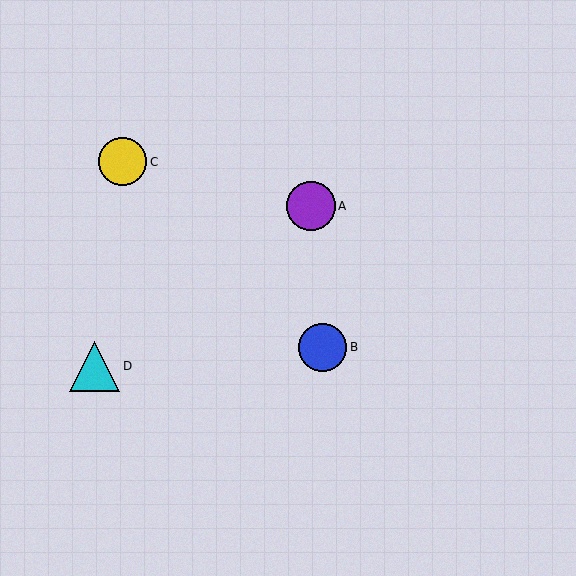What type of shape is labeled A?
Shape A is a purple circle.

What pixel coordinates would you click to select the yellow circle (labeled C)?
Click at (123, 162) to select the yellow circle C.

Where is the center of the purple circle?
The center of the purple circle is at (311, 206).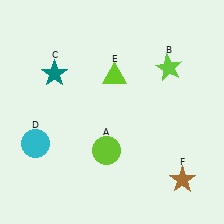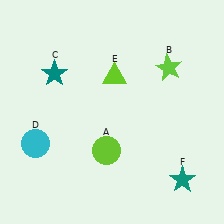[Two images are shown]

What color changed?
The star (F) changed from brown in Image 1 to teal in Image 2.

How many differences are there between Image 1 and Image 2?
There is 1 difference between the two images.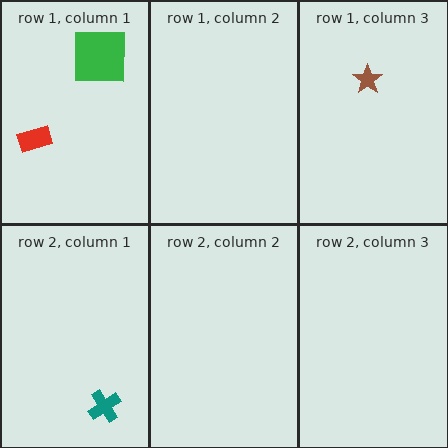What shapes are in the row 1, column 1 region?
The red rectangle, the green square.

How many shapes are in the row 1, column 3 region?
1.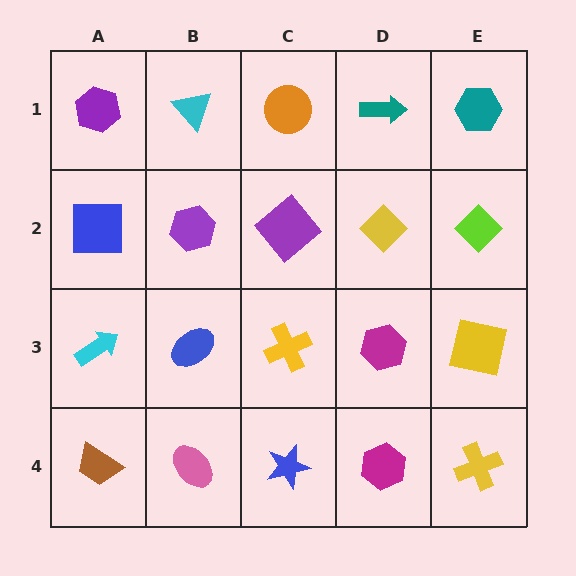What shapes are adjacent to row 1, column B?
A purple hexagon (row 2, column B), a purple hexagon (row 1, column A), an orange circle (row 1, column C).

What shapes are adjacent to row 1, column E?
A lime diamond (row 2, column E), a teal arrow (row 1, column D).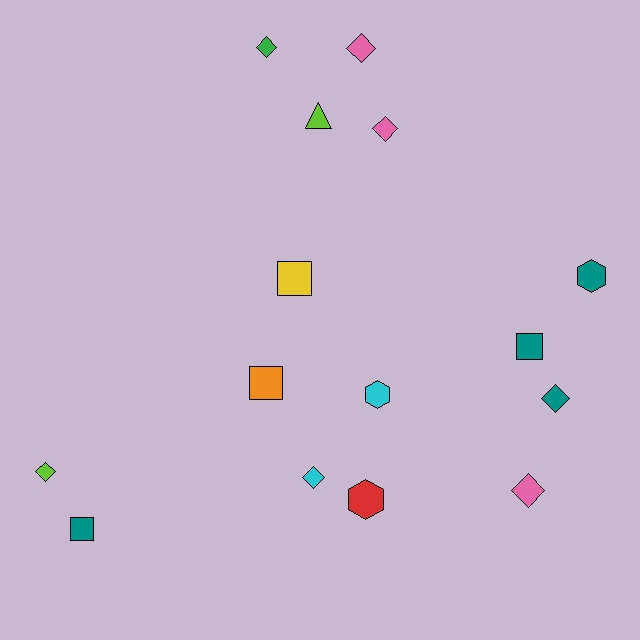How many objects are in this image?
There are 15 objects.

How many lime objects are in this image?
There are 2 lime objects.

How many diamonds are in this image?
There are 7 diamonds.